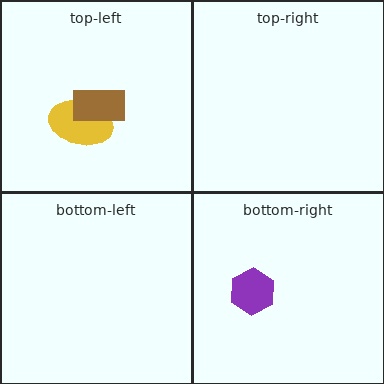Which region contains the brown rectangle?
The top-left region.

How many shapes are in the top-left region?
2.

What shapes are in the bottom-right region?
The purple hexagon.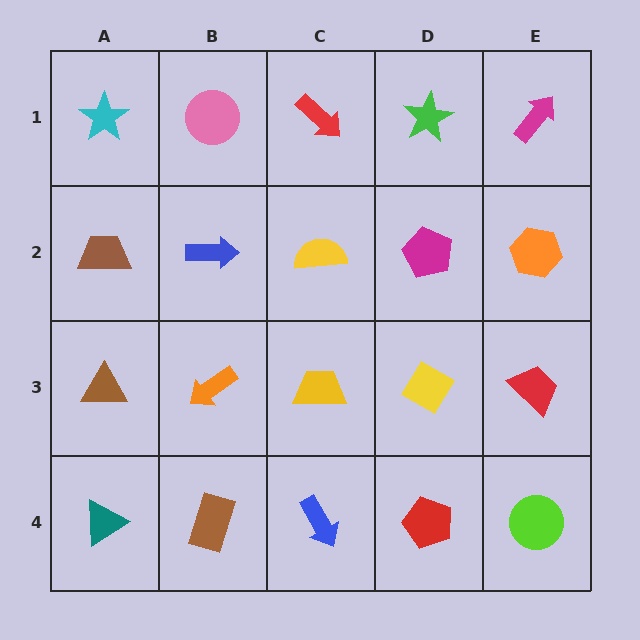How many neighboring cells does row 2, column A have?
3.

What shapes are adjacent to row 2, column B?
A pink circle (row 1, column B), an orange arrow (row 3, column B), a brown trapezoid (row 2, column A), a yellow semicircle (row 2, column C).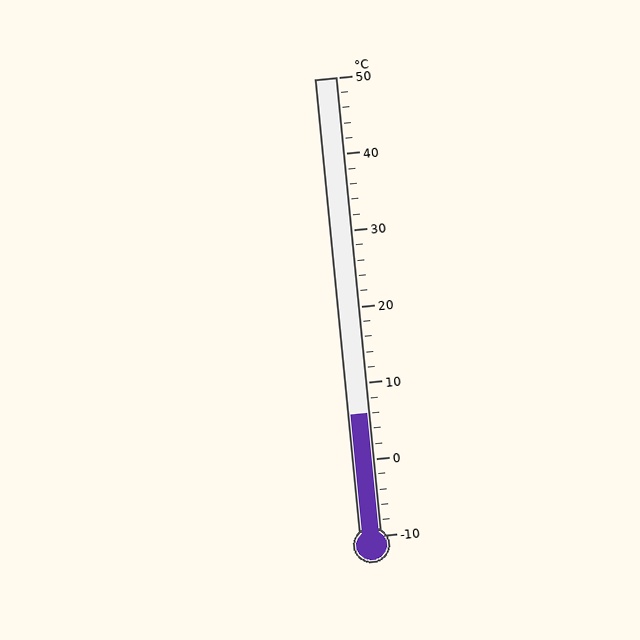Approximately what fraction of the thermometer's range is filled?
The thermometer is filled to approximately 25% of its range.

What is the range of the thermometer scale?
The thermometer scale ranges from -10°C to 50°C.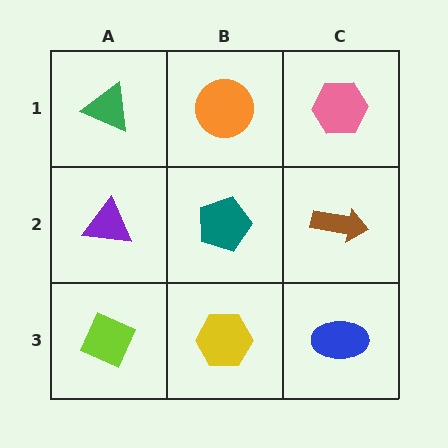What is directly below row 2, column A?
A lime diamond.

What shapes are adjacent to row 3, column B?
A teal pentagon (row 2, column B), a lime diamond (row 3, column A), a blue ellipse (row 3, column C).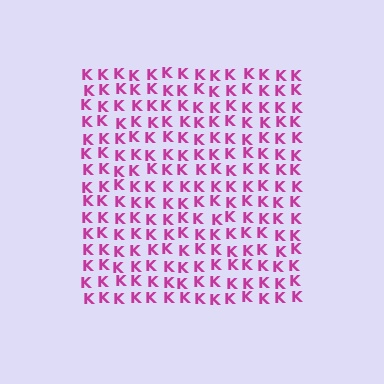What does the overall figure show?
The overall figure shows a square.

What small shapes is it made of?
It is made of small letter K's.